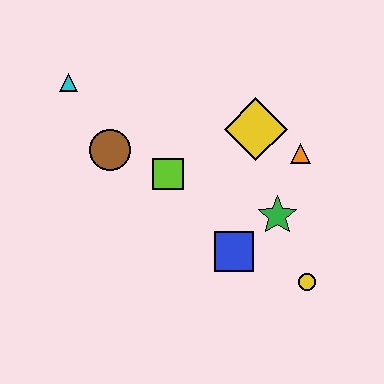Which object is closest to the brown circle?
The lime square is closest to the brown circle.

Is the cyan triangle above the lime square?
Yes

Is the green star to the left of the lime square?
No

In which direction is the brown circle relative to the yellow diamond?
The brown circle is to the left of the yellow diamond.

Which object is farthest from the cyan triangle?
The yellow circle is farthest from the cyan triangle.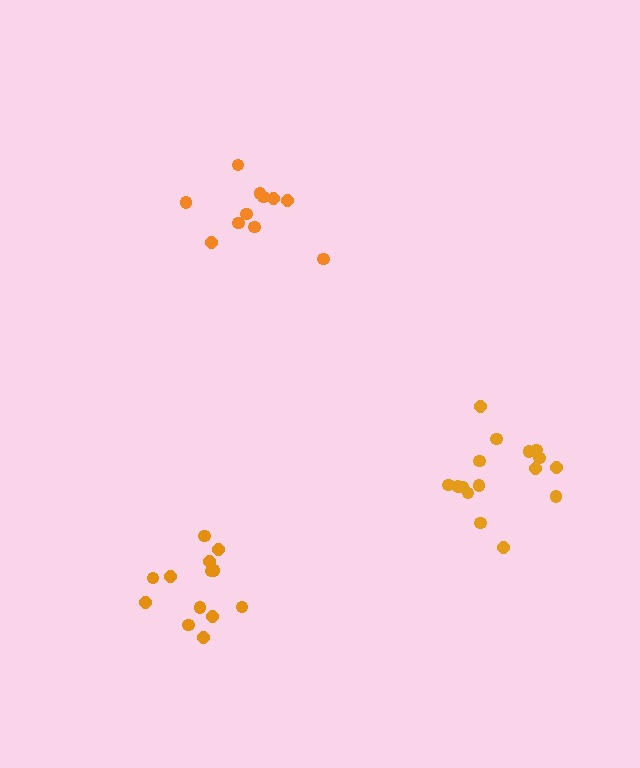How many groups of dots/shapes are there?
There are 3 groups.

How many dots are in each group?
Group 1: 11 dots, Group 2: 16 dots, Group 3: 13 dots (40 total).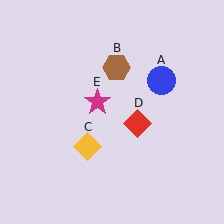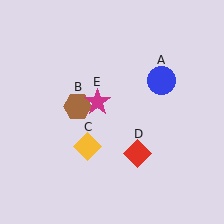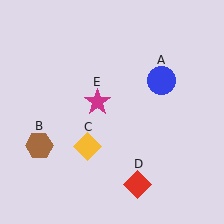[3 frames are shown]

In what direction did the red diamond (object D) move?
The red diamond (object D) moved down.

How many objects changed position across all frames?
2 objects changed position: brown hexagon (object B), red diamond (object D).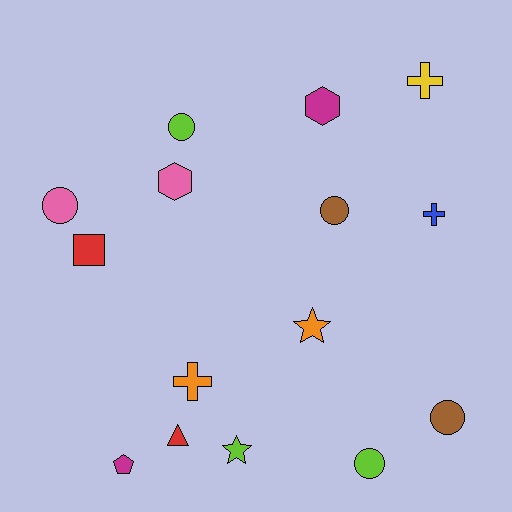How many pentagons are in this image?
There is 1 pentagon.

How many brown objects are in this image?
There are 2 brown objects.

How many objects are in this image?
There are 15 objects.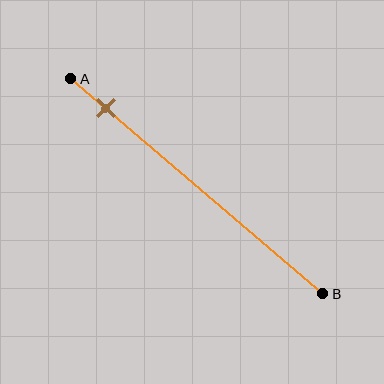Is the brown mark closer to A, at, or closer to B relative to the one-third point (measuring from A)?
The brown mark is closer to point A than the one-third point of segment AB.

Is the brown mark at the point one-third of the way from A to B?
No, the mark is at about 15% from A, not at the 33% one-third point.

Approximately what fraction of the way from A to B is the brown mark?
The brown mark is approximately 15% of the way from A to B.